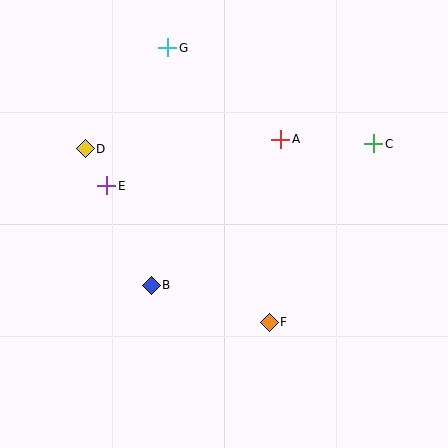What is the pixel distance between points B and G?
The distance between B and G is 238 pixels.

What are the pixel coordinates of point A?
Point A is at (281, 139).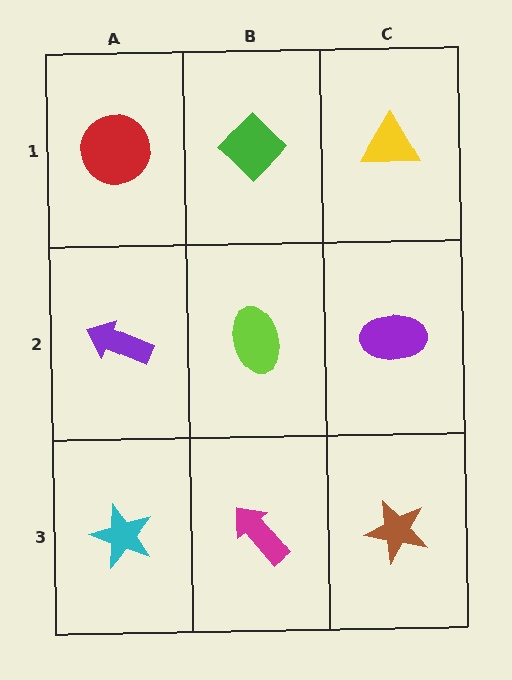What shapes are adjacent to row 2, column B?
A green diamond (row 1, column B), a magenta arrow (row 3, column B), a purple arrow (row 2, column A), a purple ellipse (row 2, column C).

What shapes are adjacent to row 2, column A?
A red circle (row 1, column A), a cyan star (row 3, column A), a lime ellipse (row 2, column B).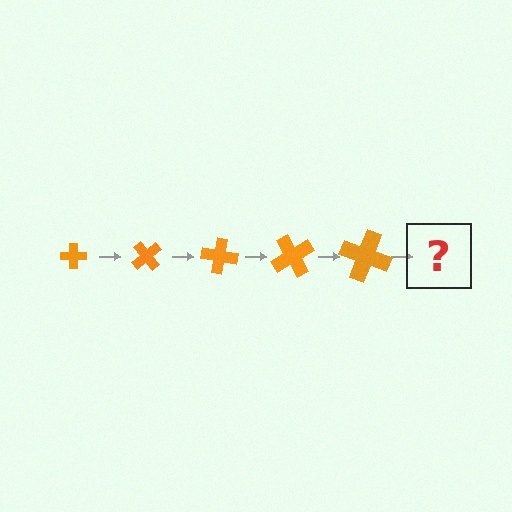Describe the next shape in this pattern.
It should be a cross, larger than the previous one and rotated 250 degrees from the start.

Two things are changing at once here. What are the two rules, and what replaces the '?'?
The two rules are that the cross grows larger each step and it rotates 50 degrees each step. The '?' should be a cross, larger than the previous one and rotated 250 degrees from the start.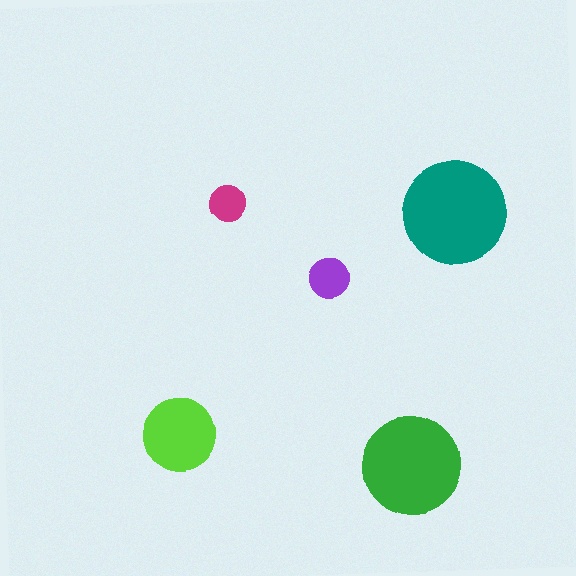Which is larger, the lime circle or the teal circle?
The teal one.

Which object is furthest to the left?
The lime circle is leftmost.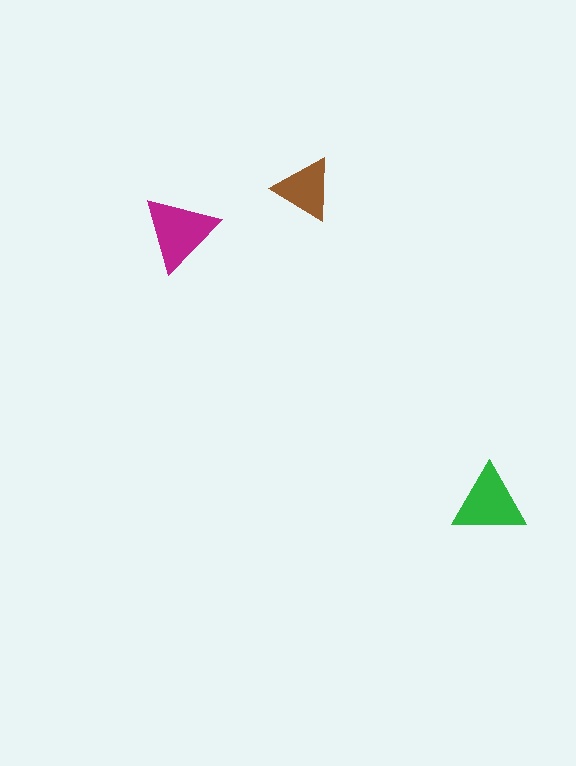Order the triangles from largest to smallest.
the magenta one, the green one, the brown one.